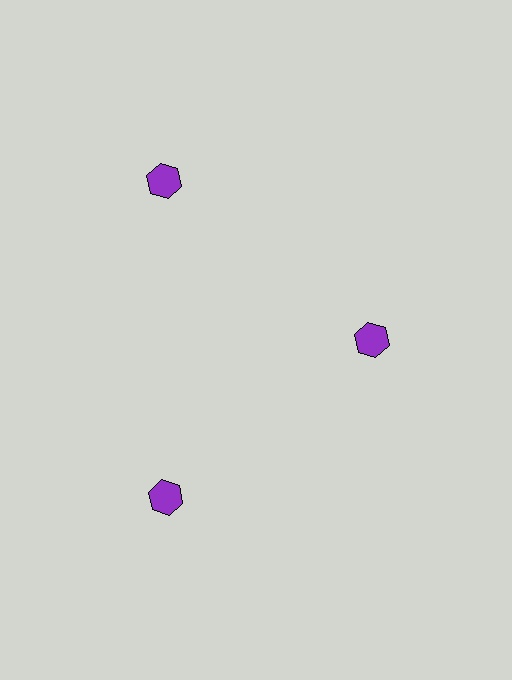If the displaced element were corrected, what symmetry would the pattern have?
It would have 3-fold rotational symmetry — the pattern would map onto itself every 120 degrees.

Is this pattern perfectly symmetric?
No. The 3 purple hexagons are arranged in a ring, but one element near the 3 o'clock position is pulled inward toward the center, breaking the 3-fold rotational symmetry.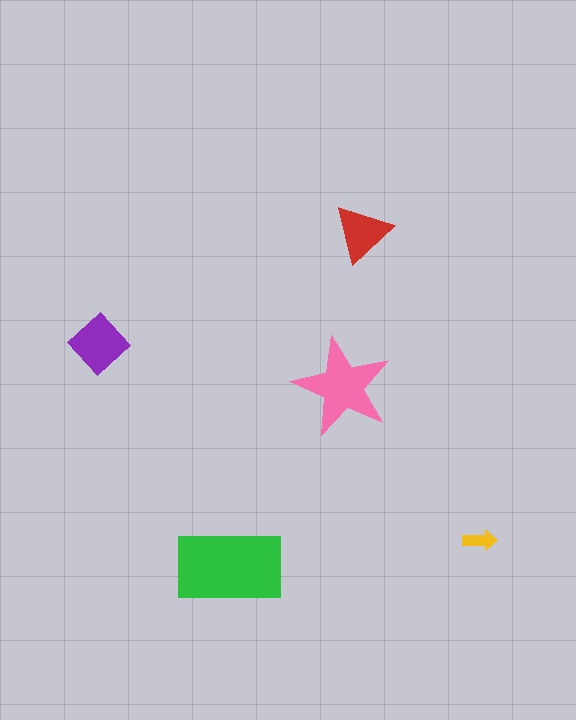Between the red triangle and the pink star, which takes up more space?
The pink star.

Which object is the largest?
The green rectangle.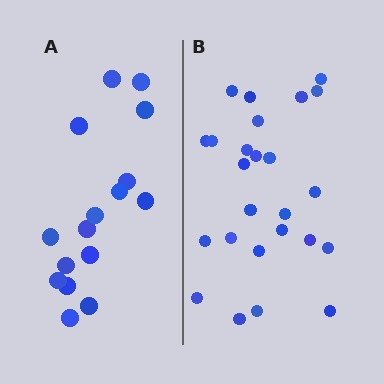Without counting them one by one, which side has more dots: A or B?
Region B (the right region) has more dots.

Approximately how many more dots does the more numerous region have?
Region B has roughly 8 or so more dots than region A.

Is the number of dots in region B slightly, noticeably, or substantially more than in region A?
Region B has substantially more. The ratio is roughly 1.6 to 1.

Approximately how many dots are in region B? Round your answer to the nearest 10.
About 20 dots. (The exact count is 25, which rounds to 20.)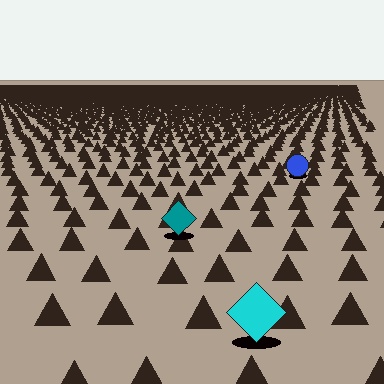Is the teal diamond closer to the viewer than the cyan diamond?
No. The cyan diamond is closer — you can tell from the texture gradient: the ground texture is coarser near it.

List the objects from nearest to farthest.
From nearest to farthest: the cyan diamond, the teal diamond, the blue circle.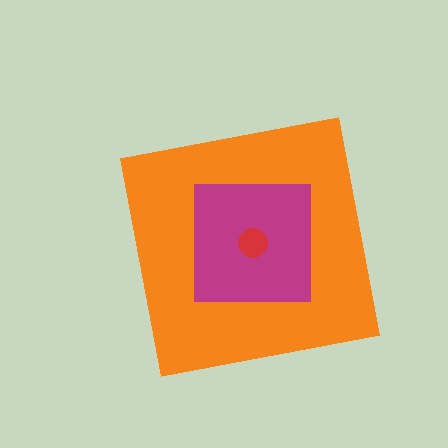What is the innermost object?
The red circle.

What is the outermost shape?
The orange square.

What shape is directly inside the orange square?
The magenta square.